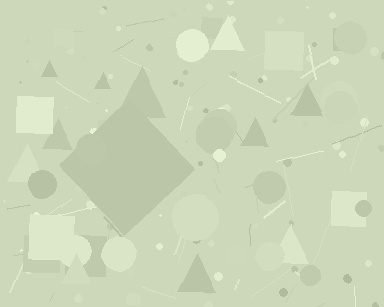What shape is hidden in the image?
A diamond is hidden in the image.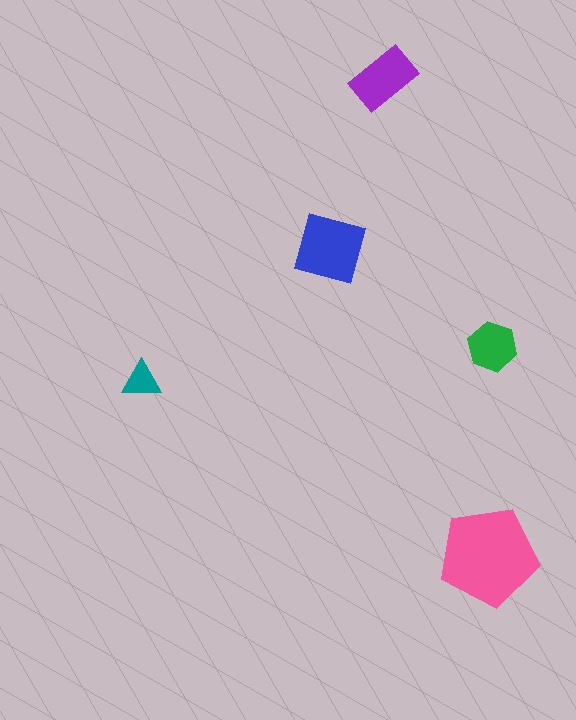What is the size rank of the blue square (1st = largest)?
2nd.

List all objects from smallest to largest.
The teal triangle, the green hexagon, the purple rectangle, the blue square, the pink pentagon.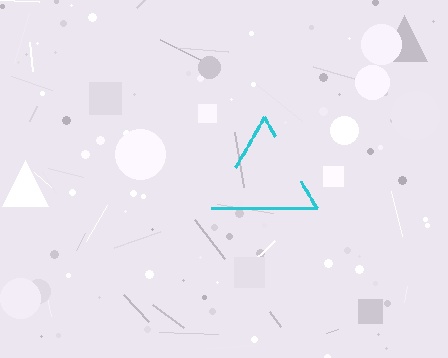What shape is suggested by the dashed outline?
The dashed outline suggests a triangle.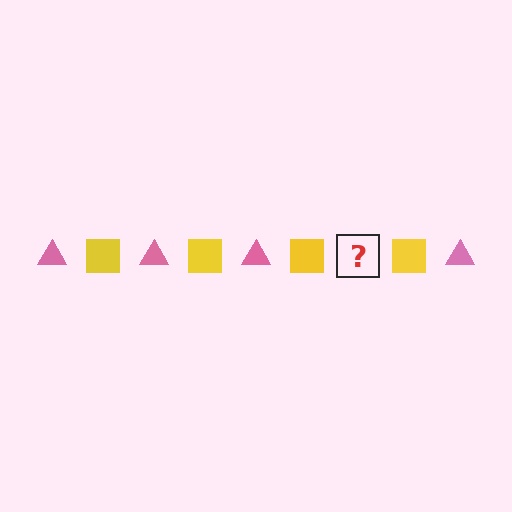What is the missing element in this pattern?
The missing element is a pink triangle.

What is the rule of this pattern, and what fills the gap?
The rule is that the pattern alternates between pink triangle and yellow square. The gap should be filled with a pink triangle.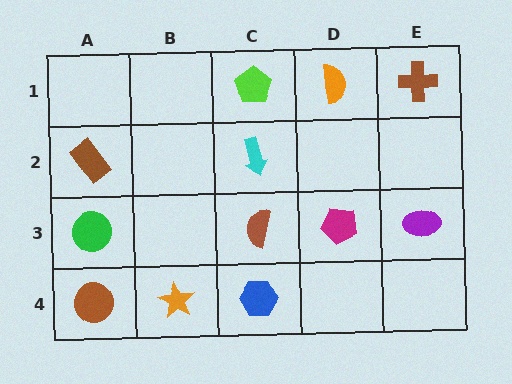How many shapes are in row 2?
2 shapes.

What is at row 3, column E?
A purple ellipse.